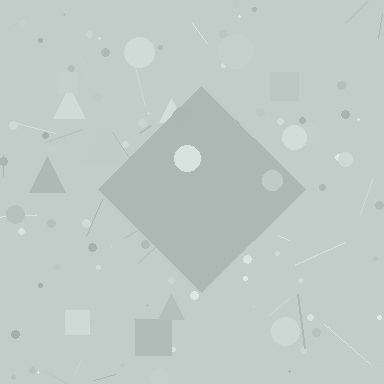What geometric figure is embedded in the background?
A diamond is embedded in the background.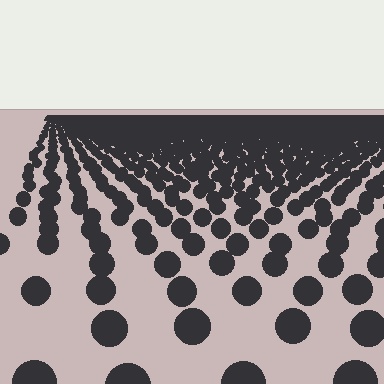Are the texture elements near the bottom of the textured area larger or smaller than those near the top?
Larger. Near the bottom, elements are closer to the viewer and appear at a bigger on-screen size.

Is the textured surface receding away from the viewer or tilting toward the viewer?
The surface is receding away from the viewer. Texture elements get smaller and denser toward the top.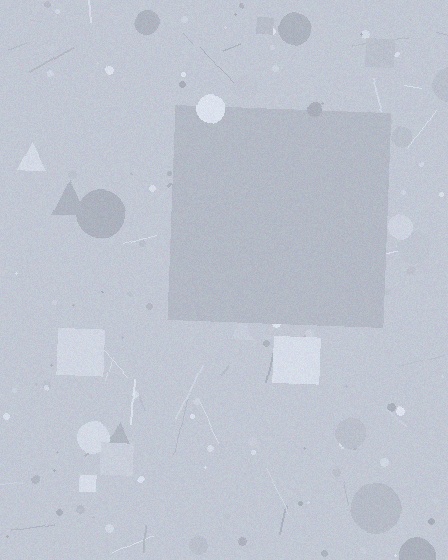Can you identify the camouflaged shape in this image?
The camouflaged shape is a square.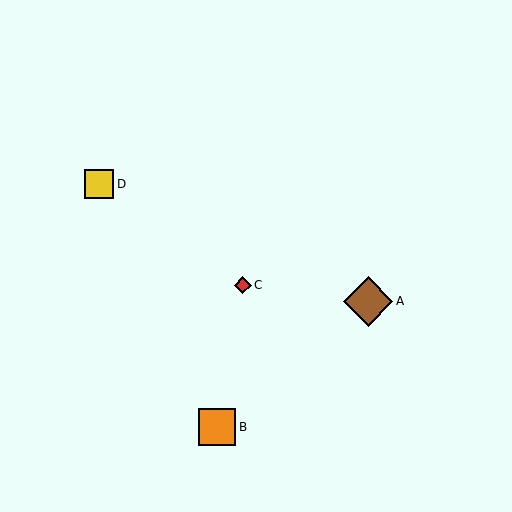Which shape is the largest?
The brown diamond (labeled A) is the largest.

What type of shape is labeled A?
Shape A is a brown diamond.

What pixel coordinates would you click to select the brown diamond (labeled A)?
Click at (368, 301) to select the brown diamond A.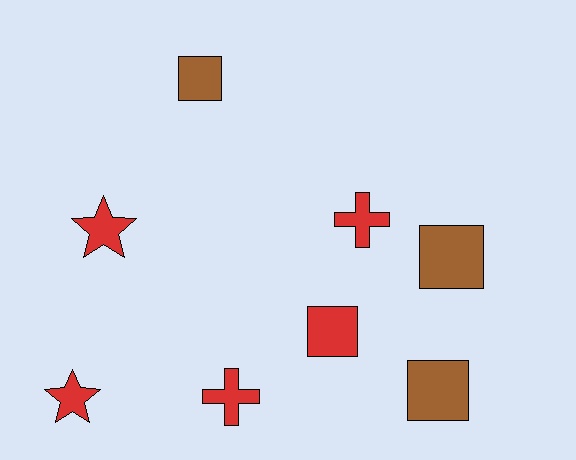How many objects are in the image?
There are 8 objects.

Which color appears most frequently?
Red, with 5 objects.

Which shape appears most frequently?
Square, with 4 objects.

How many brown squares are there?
There are 3 brown squares.